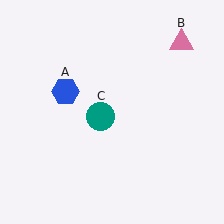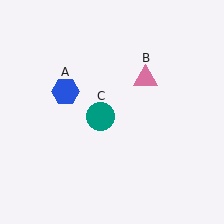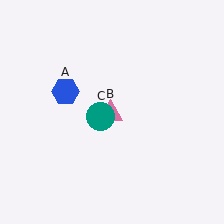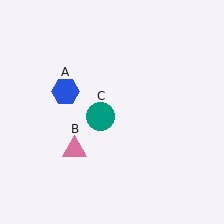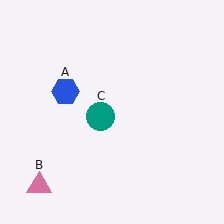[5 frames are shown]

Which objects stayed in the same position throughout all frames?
Blue hexagon (object A) and teal circle (object C) remained stationary.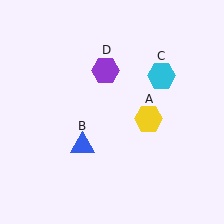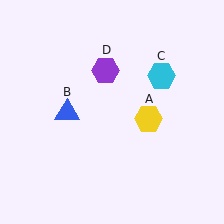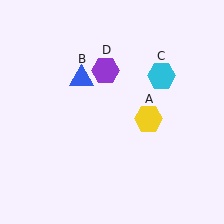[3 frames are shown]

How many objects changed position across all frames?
1 object changed position: blue triangle (object B).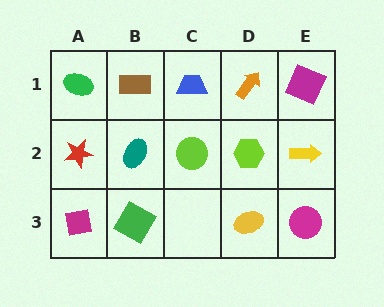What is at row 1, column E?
A magenta square.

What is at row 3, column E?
A magenta circle.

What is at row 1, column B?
A brown rectangle.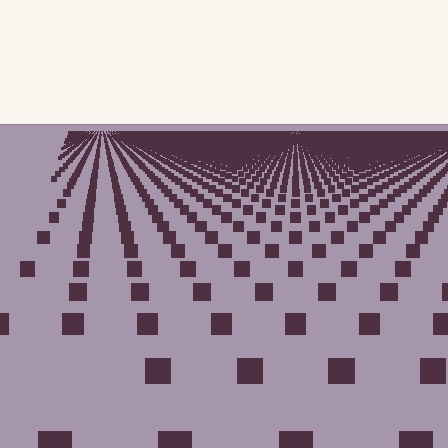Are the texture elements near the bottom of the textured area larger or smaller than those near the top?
Larger. Near the bottom, elements are closer to the viewer and appear at a bigger on-screen size.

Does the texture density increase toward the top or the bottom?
Density increases toward the top.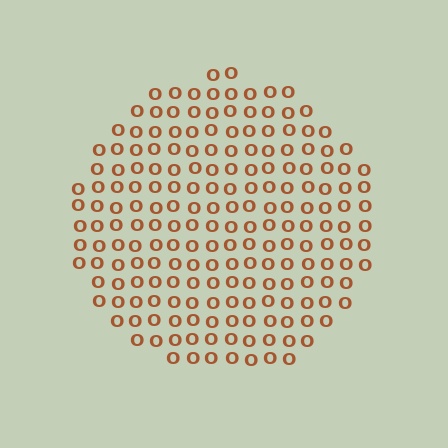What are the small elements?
The small elements are letter O's.